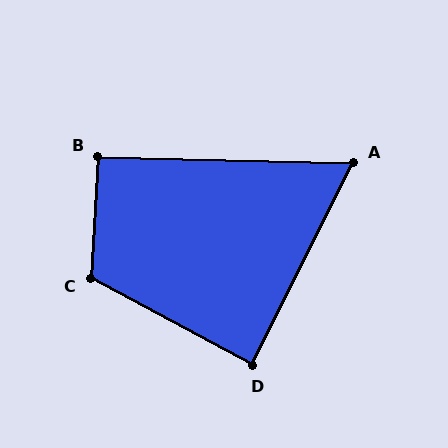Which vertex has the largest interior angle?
C, at approximately 115 degrees.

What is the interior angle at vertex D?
Approximately 88 degrees (approximately right).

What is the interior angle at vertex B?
Approximately 92 degrees (approximately right).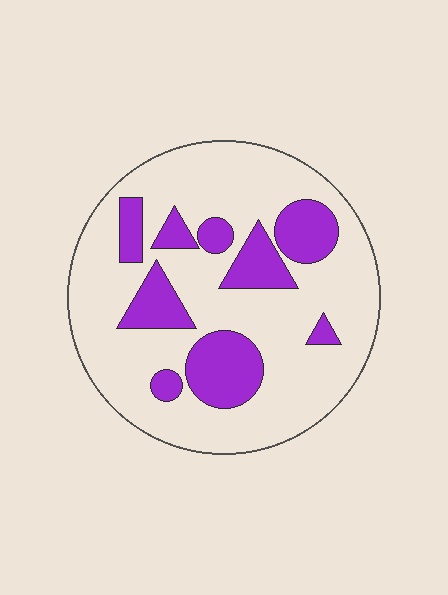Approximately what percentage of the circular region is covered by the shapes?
Approximately 25%.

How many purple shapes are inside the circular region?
9.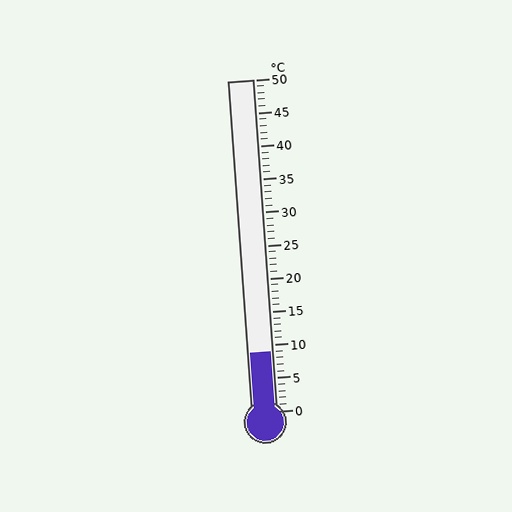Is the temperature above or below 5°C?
The temperature is above 5°C.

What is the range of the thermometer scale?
The thermometer scale ranges from 0°C to 50°C.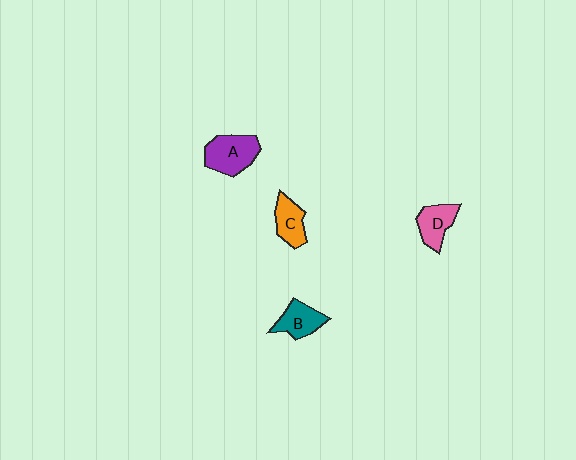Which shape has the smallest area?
Shape C (orange).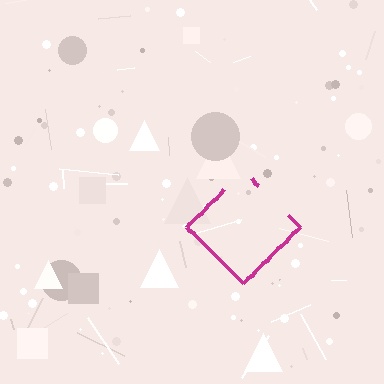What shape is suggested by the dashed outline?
The dashed outline suggests a diamond.